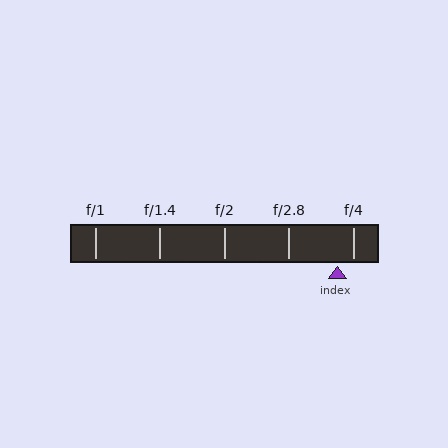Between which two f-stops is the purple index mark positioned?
The index mark is between f/2.8 and f/4.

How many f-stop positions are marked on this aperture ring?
There are 5 f-stop positions marked.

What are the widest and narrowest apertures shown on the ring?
The widest aperture shown is f/1 and the narrowest is f/4.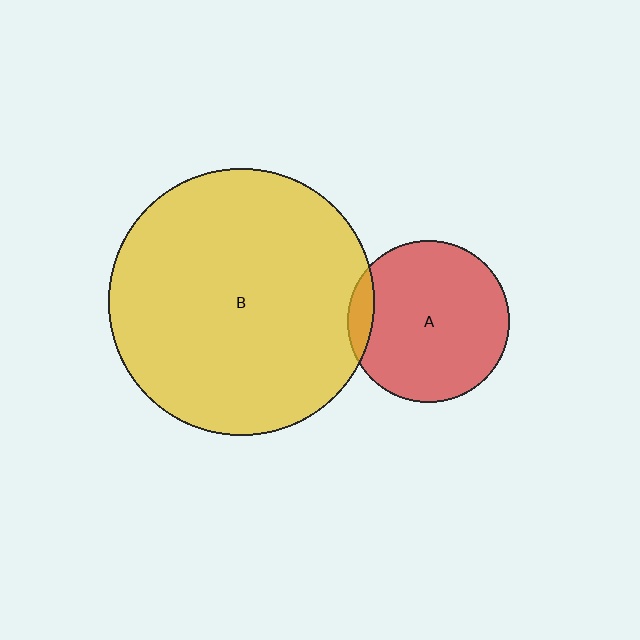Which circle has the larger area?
Circle B (yellow).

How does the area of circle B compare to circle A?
Approximately 2.7 times.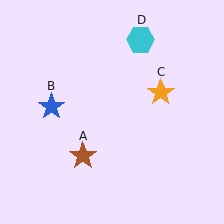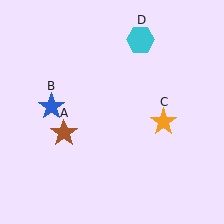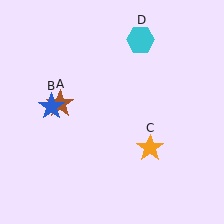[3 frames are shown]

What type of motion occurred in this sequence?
The brown star (object A), orange star (object C) rotated clockwise around the center of the scene.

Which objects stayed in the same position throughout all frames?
Blue star (object B) and cyan hexagon (object D) remained stationary.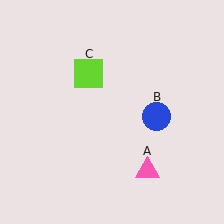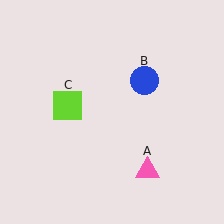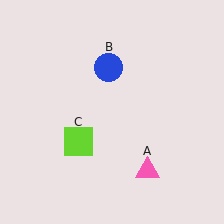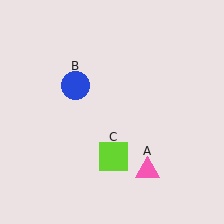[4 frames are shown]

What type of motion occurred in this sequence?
The blue circle (object B), lime square (object C) rotated counterclockwise around the center of the scene.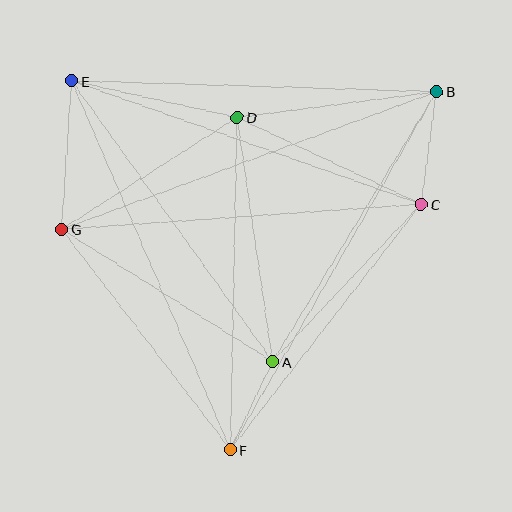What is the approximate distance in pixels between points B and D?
The distance between B and D is approximately 201 pixels.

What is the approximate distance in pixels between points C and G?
The distance between C and G is approximately 360 pixels.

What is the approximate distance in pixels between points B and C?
The distance between B and C is approximately 114 pixels.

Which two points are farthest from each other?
Points B and F are farthest from each other.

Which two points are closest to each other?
Points A and F are closest to each other.